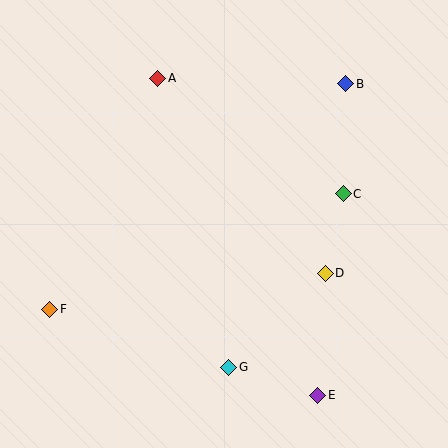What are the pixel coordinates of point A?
Point A is at (158, 78).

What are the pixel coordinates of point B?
Point B is at (346, 84).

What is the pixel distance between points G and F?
The distance between G and F is 188 pixels.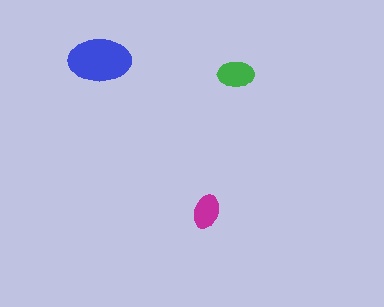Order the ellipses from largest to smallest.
the blue one, the green one, the magenta one.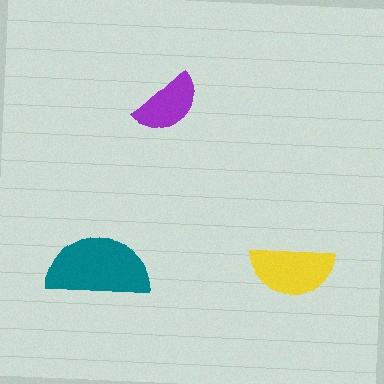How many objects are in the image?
There are 3 objects in the image.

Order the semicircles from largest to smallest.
the teal one, the yellow one, the purple one.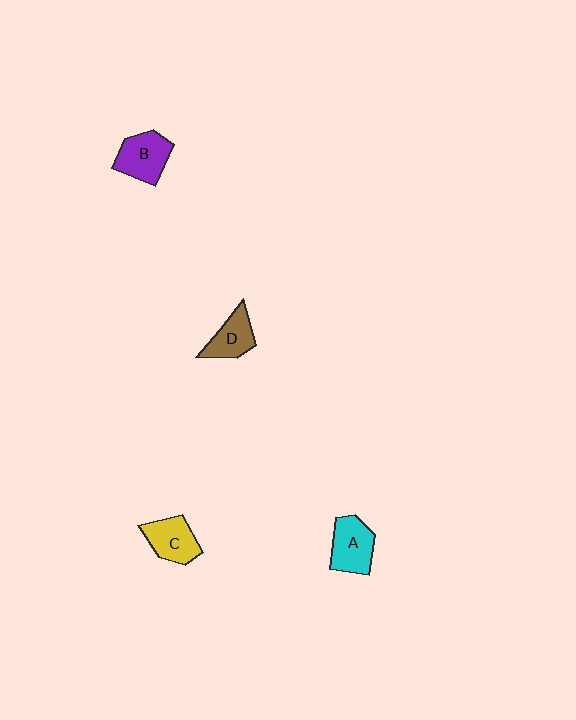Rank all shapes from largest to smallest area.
From largest to smallest: B (purple), A (cyan), C (yellow), D (brown).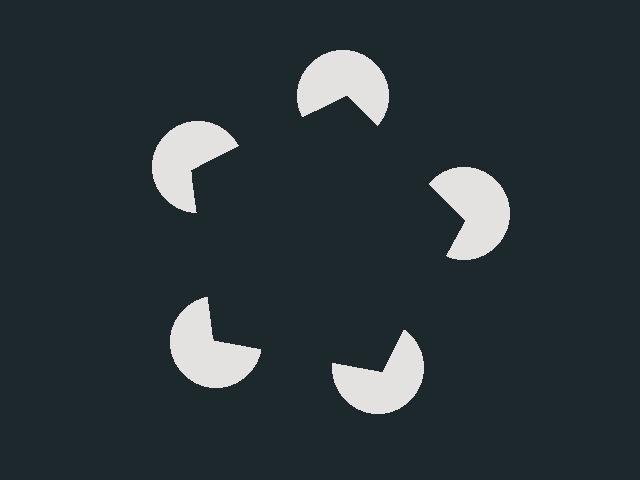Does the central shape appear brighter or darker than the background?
It typically appears slightly darker than the background, even though no actual brightness change is drawn.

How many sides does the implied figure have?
5 sides.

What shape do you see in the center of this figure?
An illusory pentagon — its edges are inferred from the aligned wedge cuts in the pac-man discs, not physically drawn.